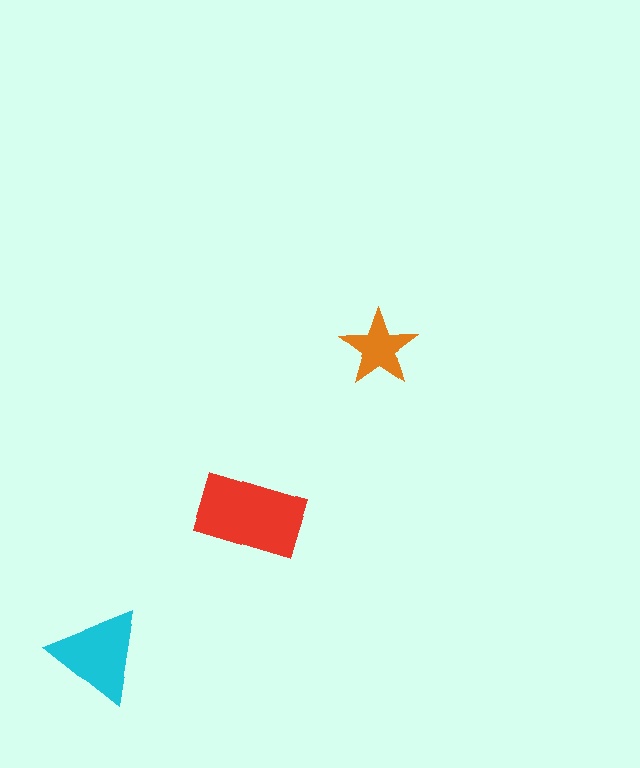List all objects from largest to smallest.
The red rectangle, the cyan triangle, the orange star.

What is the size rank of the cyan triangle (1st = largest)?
2nd.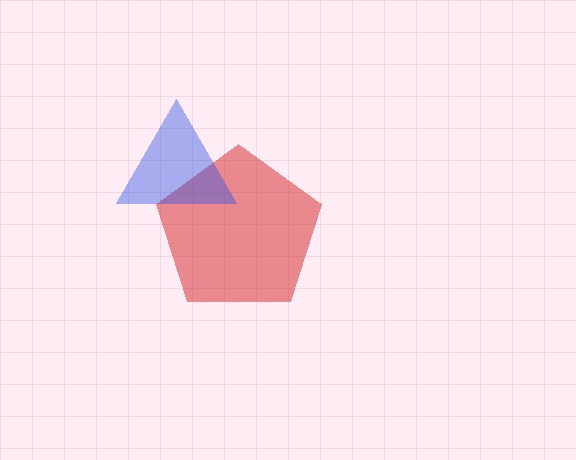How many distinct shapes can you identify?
There are 2 distinct shapes: a red pentagon, a blue triangle.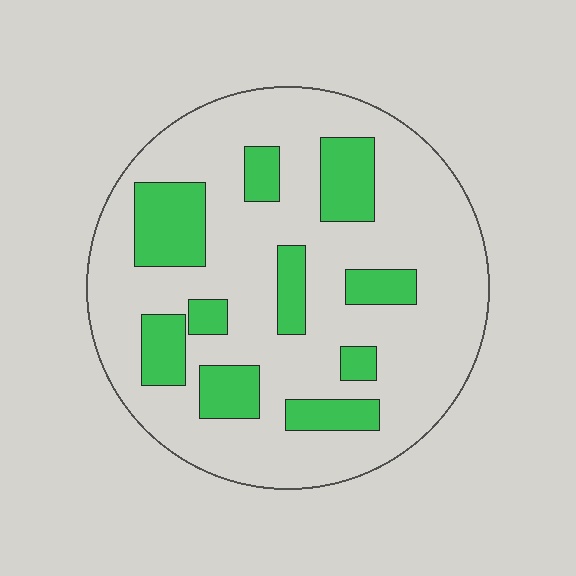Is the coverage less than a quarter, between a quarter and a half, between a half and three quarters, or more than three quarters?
Less than a quarter.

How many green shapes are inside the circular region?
10.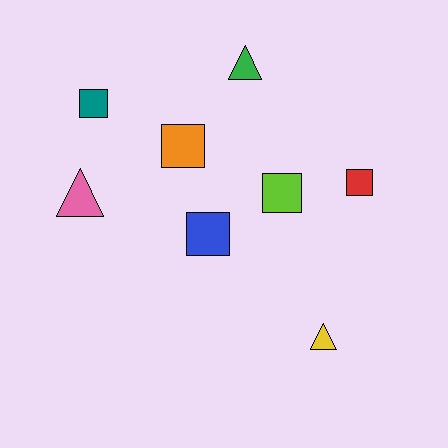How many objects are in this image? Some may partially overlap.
There are 8 objects.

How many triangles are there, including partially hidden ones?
There are 3 triangles.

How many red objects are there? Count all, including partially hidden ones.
There is 1 red object.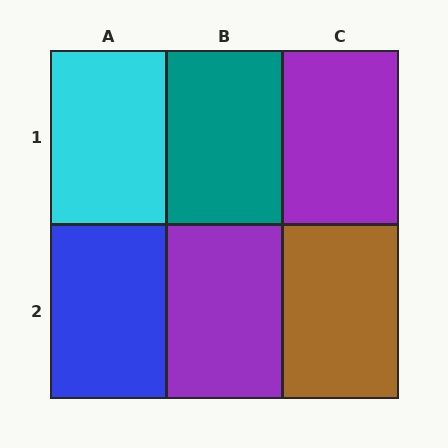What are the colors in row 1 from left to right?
Cyan, teal, purple.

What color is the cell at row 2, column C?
Brown.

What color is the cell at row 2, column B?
Purple.